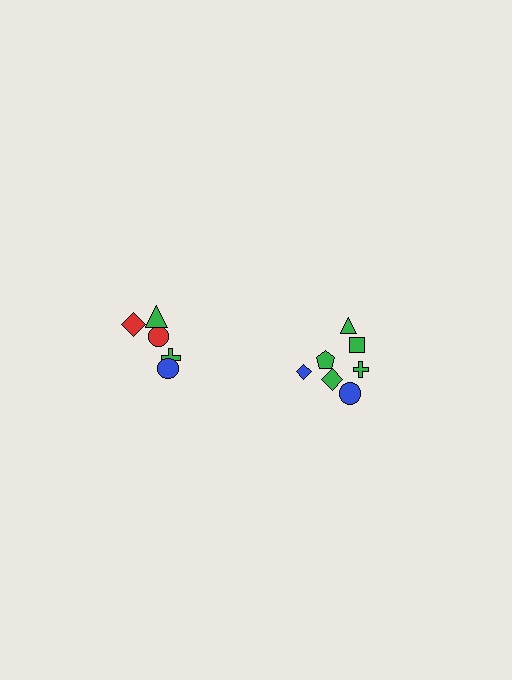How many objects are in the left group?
There are 5 objects.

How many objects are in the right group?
There are 7 objects.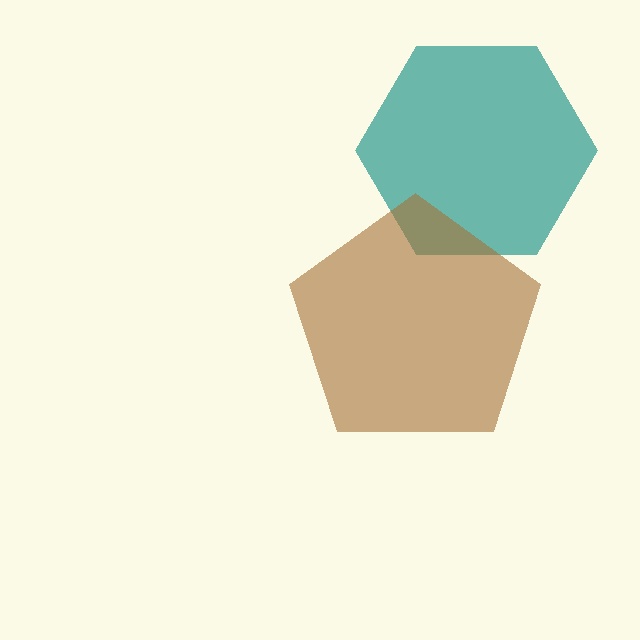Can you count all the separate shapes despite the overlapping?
Yes, there are 2 separate shapes.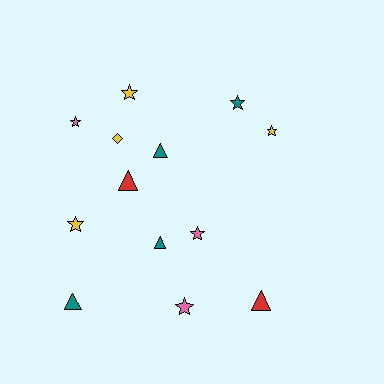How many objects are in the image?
There are 13 objects.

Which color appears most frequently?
Teal, with 4 objects.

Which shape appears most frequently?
Star, with 7 objects.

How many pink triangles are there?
There are no pink triangles.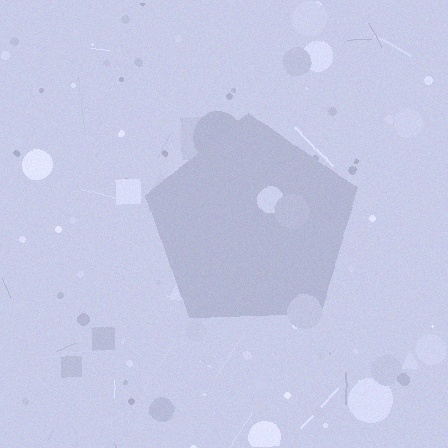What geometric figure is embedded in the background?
A pentagon is embedded in the background.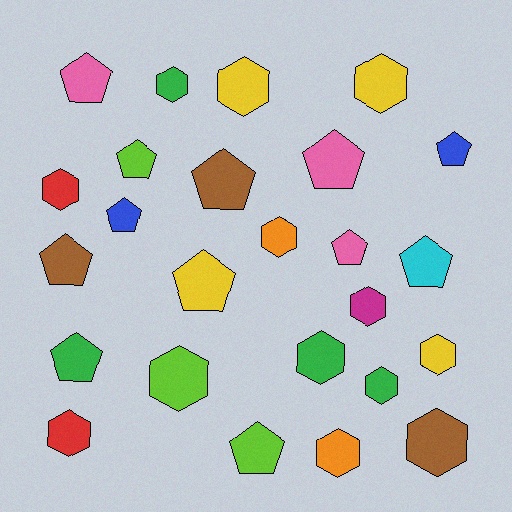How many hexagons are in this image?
There are 13 hexagons.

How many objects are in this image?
There are 25 objects.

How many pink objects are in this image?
There are 3 pink objects.